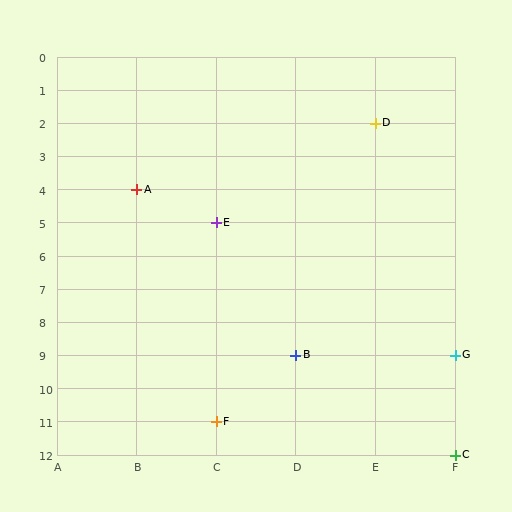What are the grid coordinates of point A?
Point A is at grid coordinates (B, 4).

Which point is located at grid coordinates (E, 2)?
Point D is at (E, 2).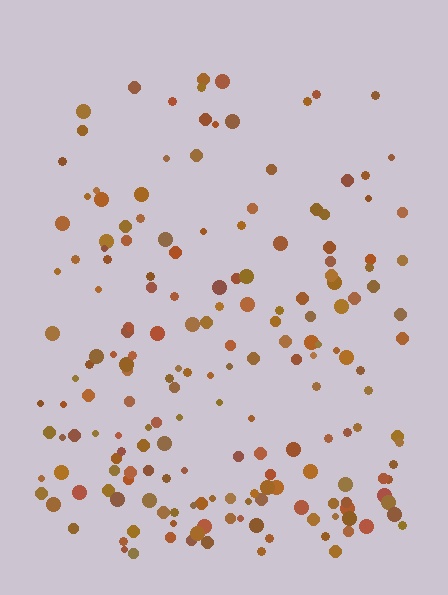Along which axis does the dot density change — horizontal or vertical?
Vertical.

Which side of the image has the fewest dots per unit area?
The top.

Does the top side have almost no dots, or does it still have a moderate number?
Still a moderate number, just noticeably fewer than the bottom.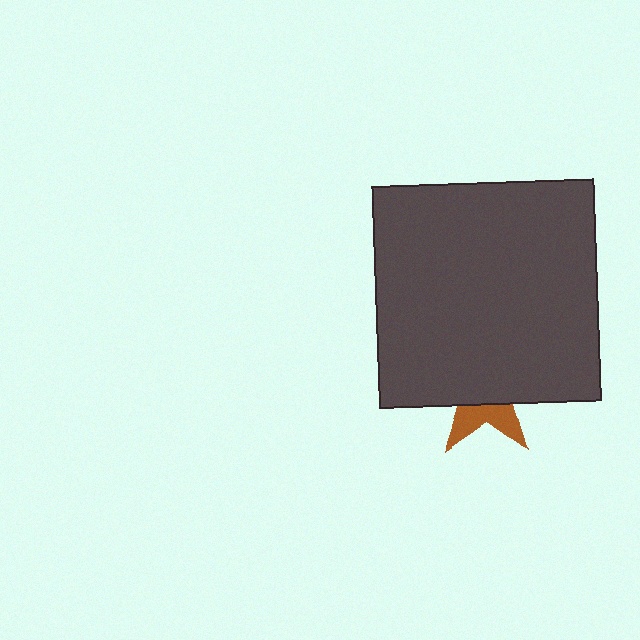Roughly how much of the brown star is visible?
A small part of it is visible (roughly 33%).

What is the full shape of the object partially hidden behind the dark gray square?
The partially hidden object is a brown star.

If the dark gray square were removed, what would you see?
You would see the complete brown star.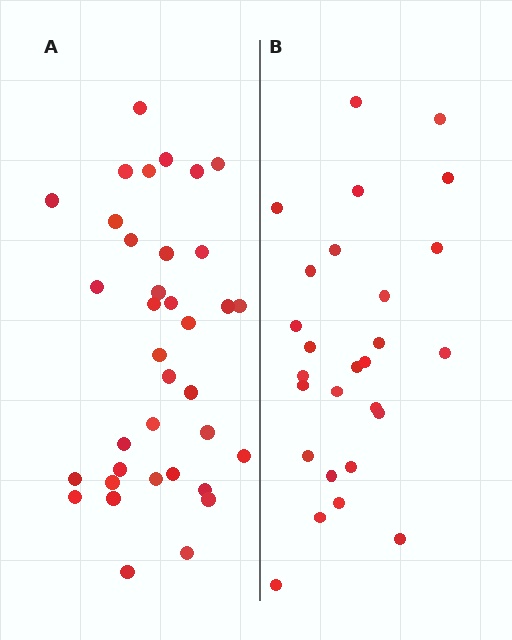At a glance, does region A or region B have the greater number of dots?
Region A (the left region) has more dots.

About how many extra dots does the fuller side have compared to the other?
Region A has roughly 8 or so more dots than region B.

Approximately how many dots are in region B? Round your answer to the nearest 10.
About 30 dots. (The exact count is 27, which rounds to 30.)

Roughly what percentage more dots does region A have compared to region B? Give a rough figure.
About 35% more.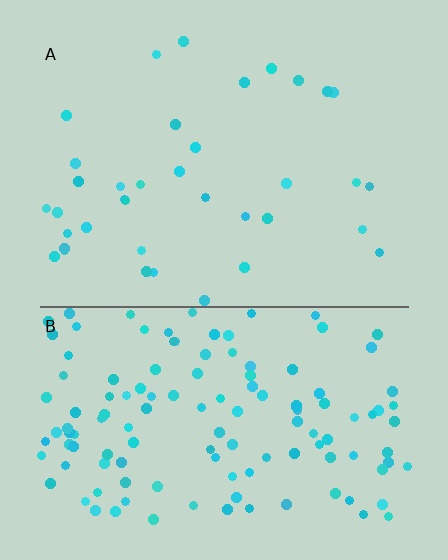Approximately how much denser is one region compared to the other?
Approximately 3.6× — region B over region A.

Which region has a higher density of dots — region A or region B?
B (the bottom).